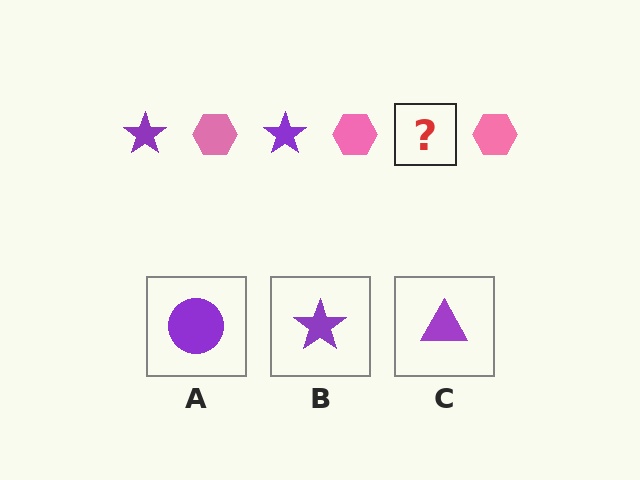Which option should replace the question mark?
Option B.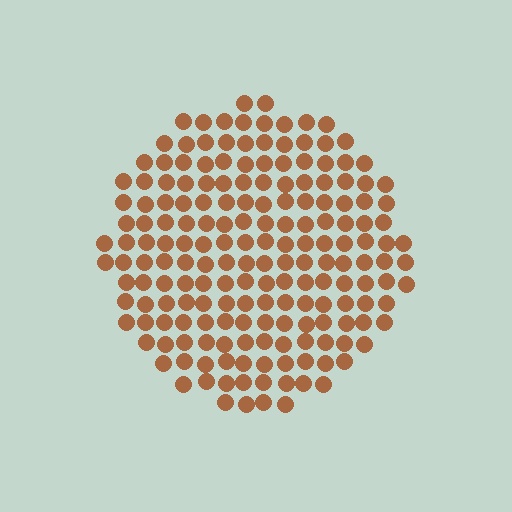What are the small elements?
The small elements are circles.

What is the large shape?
The large shape is a circle.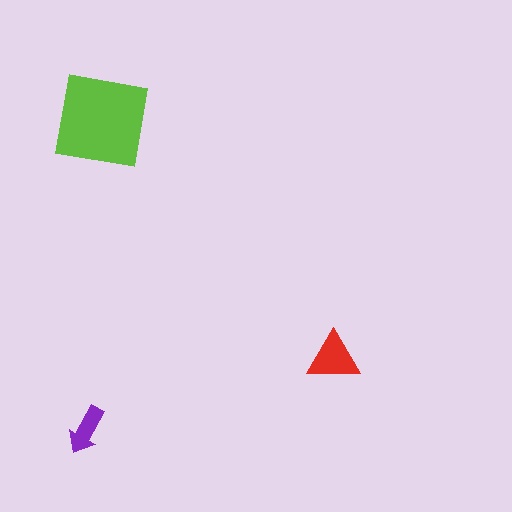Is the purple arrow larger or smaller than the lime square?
Smaller.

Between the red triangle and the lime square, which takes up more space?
The lime square.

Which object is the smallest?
The purple arrow.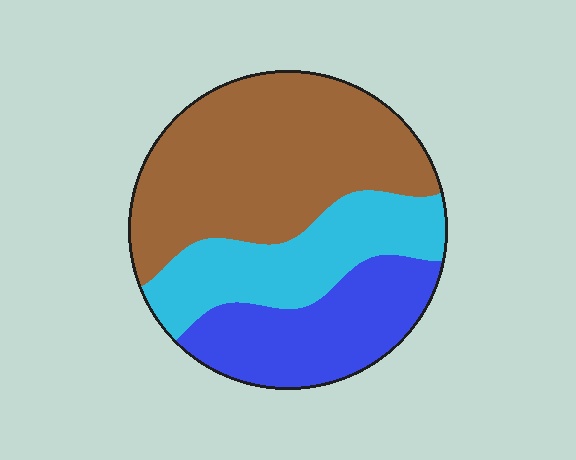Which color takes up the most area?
Brown, at roughly 50%.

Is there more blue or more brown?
Brown.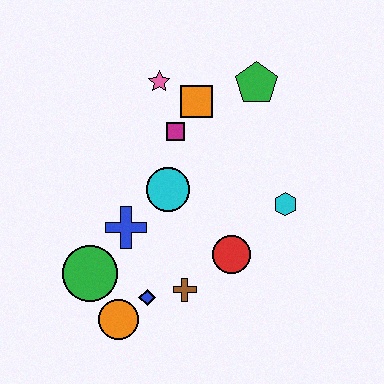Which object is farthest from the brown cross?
The green pentagon is farthest from the brown cross.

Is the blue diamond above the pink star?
No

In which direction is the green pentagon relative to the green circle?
The green pentagon is above the green circle.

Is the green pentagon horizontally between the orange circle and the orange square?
No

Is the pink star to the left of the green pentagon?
Yes